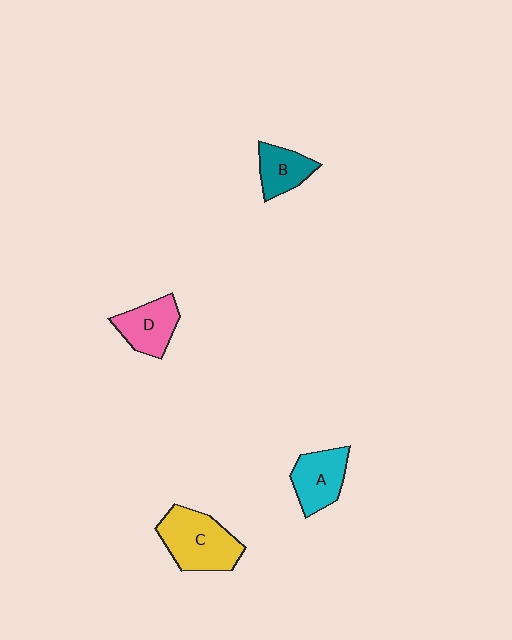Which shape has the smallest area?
Shape B (teal).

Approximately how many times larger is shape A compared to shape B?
Approximately 1.2 times.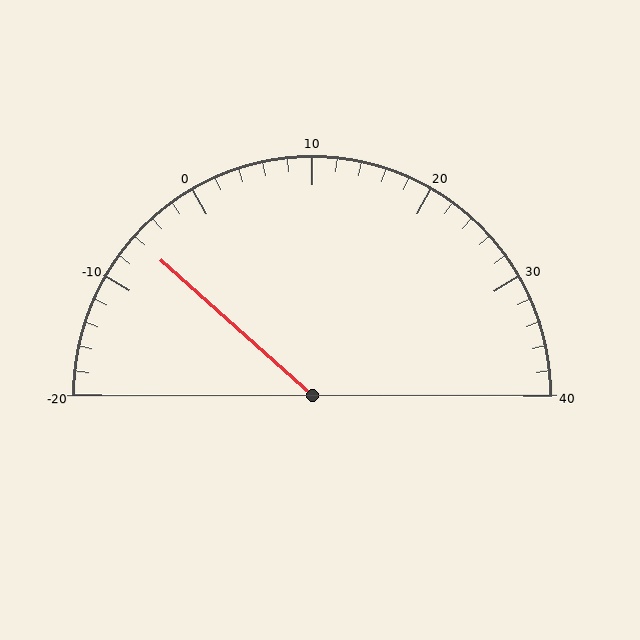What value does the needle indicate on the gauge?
The needle indicates approximately -6.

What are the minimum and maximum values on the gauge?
The gauge ranges from -20 to 40.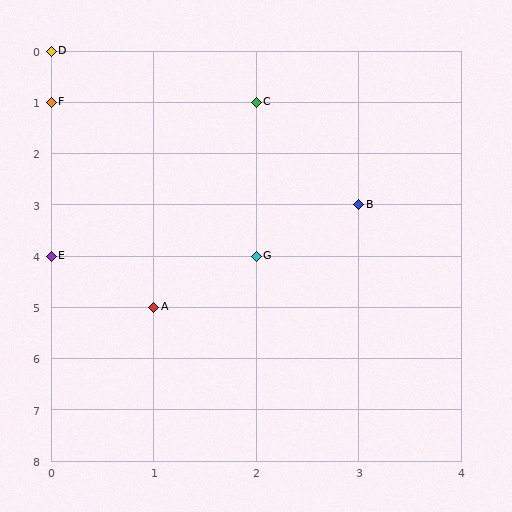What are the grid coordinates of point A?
Point A is at grid coordinates (1, 5).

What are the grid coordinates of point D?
Point D is at grid coordinates (0, 0).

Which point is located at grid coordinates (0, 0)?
Point D is at (0, 0).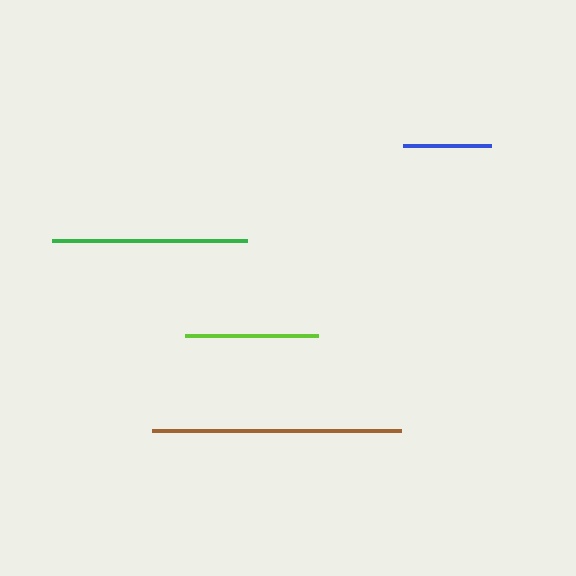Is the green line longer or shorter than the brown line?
The brown line is longer than the green line.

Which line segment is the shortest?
The blue line is the shortest at approximately 88 pixels.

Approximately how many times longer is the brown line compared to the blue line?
The brown line is approximately 2.8 times the length of the blue line.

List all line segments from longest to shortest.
From longest to shortest: brown, green, lime, blue.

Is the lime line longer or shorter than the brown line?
The brown line is longer than the lime line.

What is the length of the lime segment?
The lime segment is approximately 133 pixels long.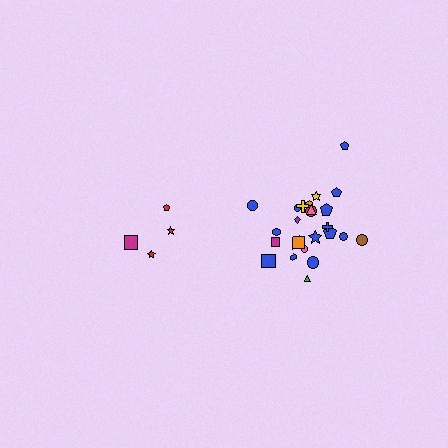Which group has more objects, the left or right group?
The right group.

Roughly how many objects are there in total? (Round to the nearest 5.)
Roughly 30 objects in total.